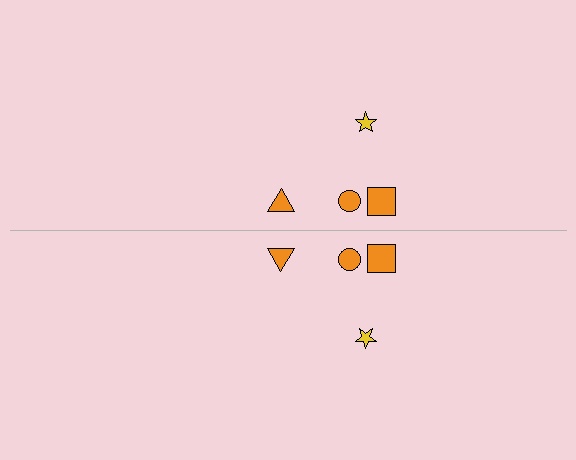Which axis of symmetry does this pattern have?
The pattern has a horizontal axis of symmetry running through the center of the image.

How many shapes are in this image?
There are 8 shapes in this image.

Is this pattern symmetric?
Yes, this pattern has bilateral (reflection) symmetry.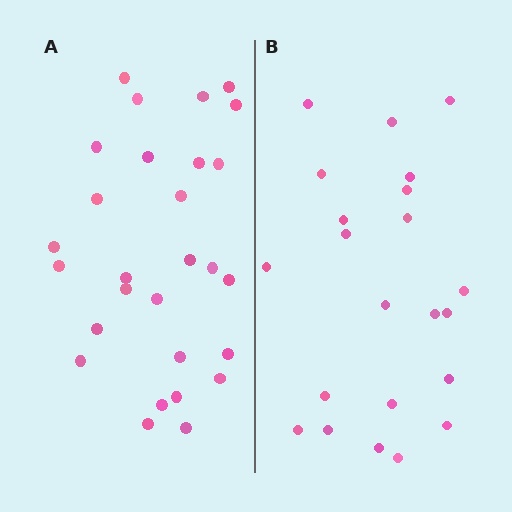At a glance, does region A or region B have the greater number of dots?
Region A (the left region) has more dots.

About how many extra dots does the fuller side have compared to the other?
Region A has about 6 more dots than region B.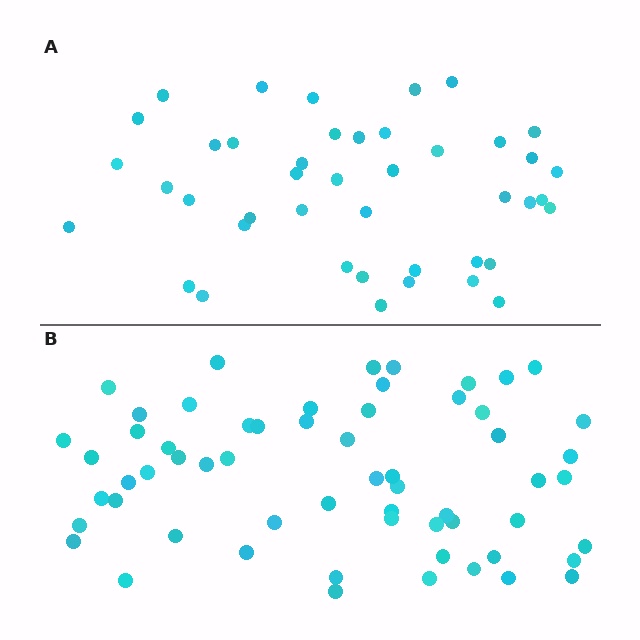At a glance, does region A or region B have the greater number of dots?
Region B (the bottom region) has more dots.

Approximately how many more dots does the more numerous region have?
Region B has approximately 15 more dots than region A.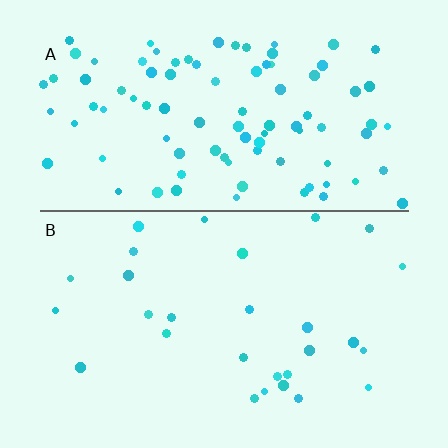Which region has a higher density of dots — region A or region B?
A (the top).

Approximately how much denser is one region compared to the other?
Approximately 3.2× — region A over region B.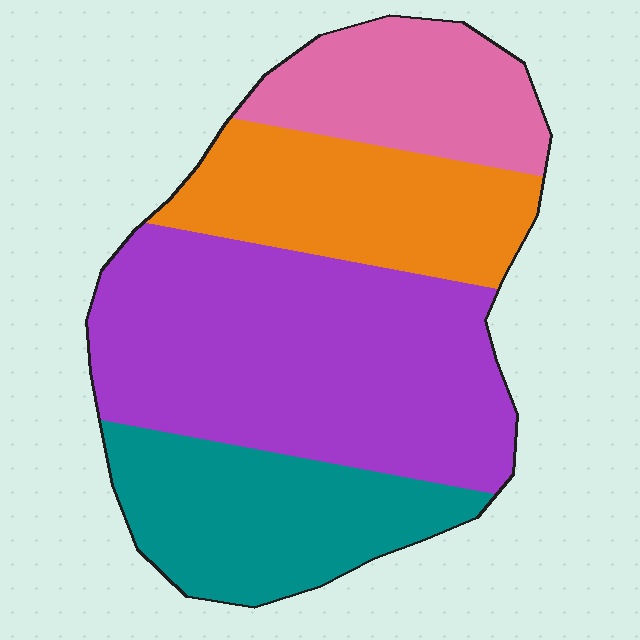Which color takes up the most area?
Purple, at roughly 40%.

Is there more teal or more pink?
Teal.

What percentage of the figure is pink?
Pink covers around 15% of the figure.